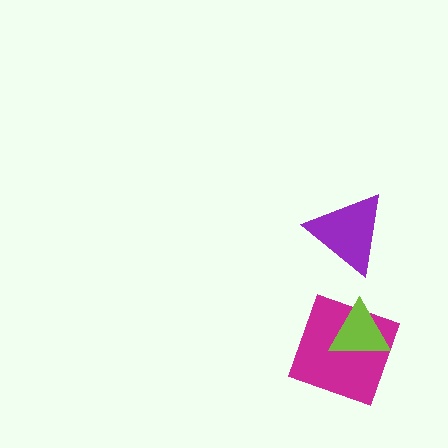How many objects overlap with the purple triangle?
0 objects overlap with the purple triangle.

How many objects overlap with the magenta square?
1 object overlaps with the magenta square.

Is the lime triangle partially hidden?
No, no other shape covers it.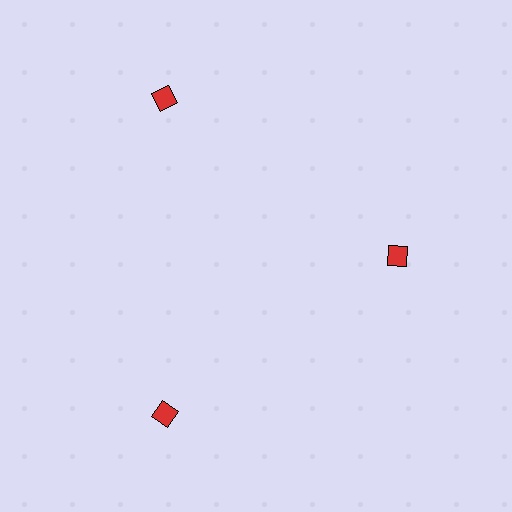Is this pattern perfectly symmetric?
No. The 3 red squares are arranged in a ring, but one element near the 3 o'clock position is pulled inward toward the center, breaking the 3-fold rotational symmetry.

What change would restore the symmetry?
The symmetry would be restored by moving it outward, back onto the ring so that all 3 squares sit at equal angles and equal distance from the center.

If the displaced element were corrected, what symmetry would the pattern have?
It would have 3-fold rotational symmetry — the pattern would map onto itself every 120 degrees.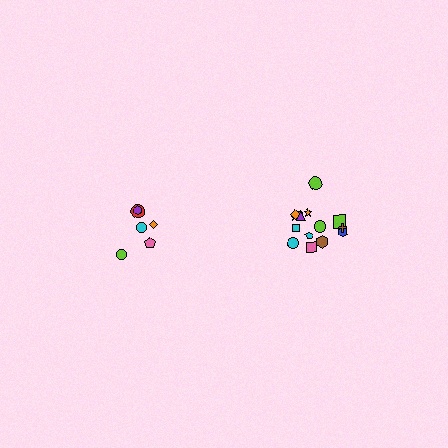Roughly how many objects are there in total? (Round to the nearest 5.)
Roughly 20 objects in total.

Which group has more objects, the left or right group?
The right group.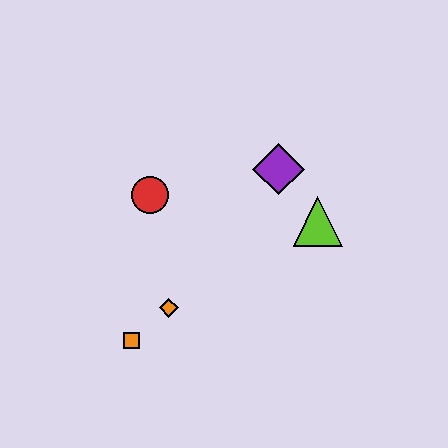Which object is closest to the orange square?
The orange diamond is closest to the orange square.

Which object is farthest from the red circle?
The lime triangle is farthest from the red circle.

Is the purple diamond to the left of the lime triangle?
Yes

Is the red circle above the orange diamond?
Yes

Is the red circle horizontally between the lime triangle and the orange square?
Yes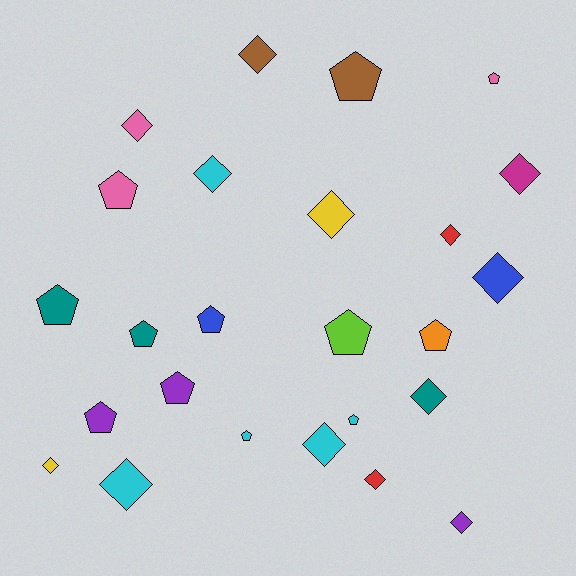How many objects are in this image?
There are 25 objects.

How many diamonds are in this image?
There are 13 diamonds.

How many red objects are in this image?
There are 2 red objects.